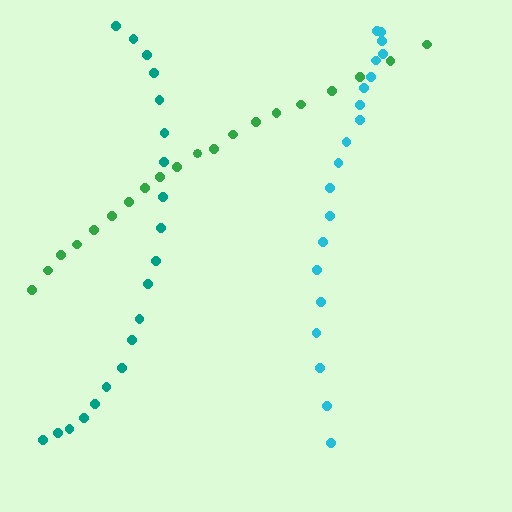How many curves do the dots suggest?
There are 3 distinct paths.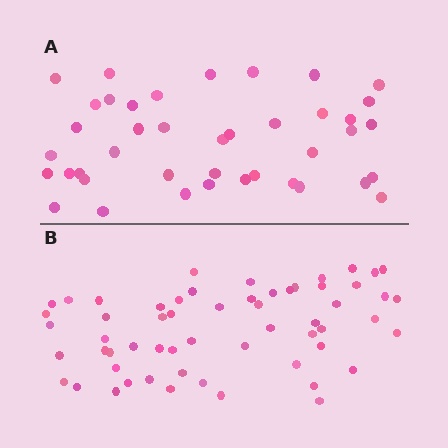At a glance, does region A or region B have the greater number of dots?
Region B (the bottom region) has more dots.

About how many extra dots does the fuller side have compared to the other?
Region B has approximately 15 more dots than region A.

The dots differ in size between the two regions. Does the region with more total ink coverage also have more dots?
No. Region A has more total ink coverage because its dots are larger, but region B actually contains more individual dots. Total area can be misleading — the number of items is what matters here.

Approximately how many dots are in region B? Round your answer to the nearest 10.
About 60 dots. (The exact count is 58, which rounds to 60.)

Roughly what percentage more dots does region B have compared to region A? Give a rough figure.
About 40% more.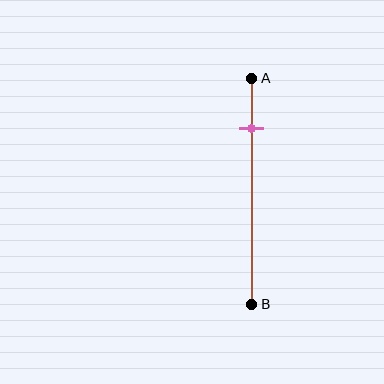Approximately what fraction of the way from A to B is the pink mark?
The pink mark is approximately 20% of the way from A to B.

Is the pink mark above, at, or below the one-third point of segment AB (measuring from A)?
The pink mark is above the one-third point of segment AB.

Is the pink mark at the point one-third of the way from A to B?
No, the mark is at about 20% from A, not at the 33% one-third point.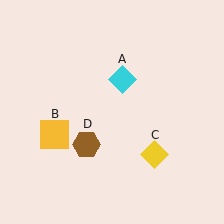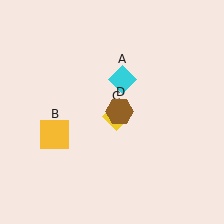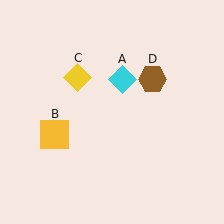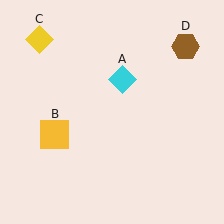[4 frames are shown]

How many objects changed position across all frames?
2 objects changed position: yellow diamond (object C), brown hexagon (object D).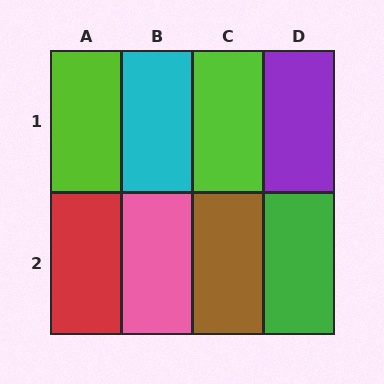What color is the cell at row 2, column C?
Brown.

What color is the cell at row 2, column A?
Red.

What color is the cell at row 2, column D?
Green.